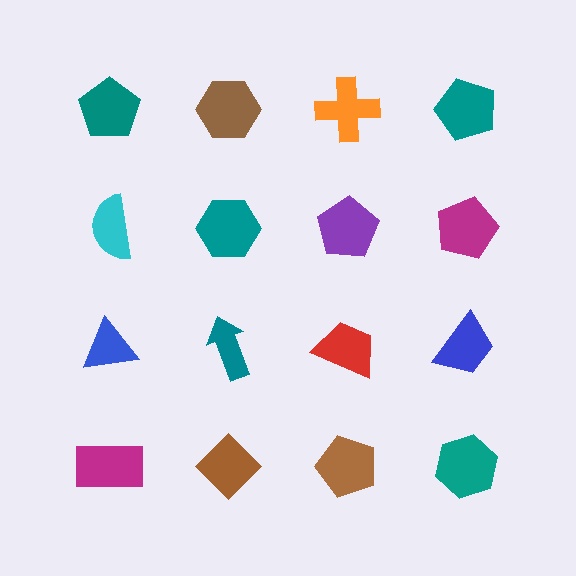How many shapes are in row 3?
4 shapes.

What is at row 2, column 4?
A magenta pentagon.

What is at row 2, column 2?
A teal hexagon.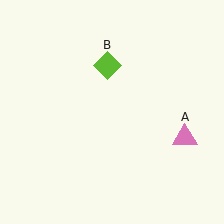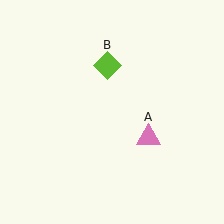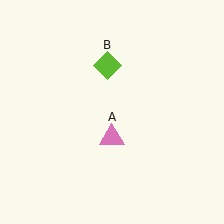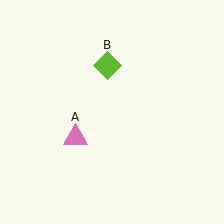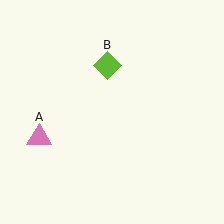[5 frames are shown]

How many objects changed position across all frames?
1 object changed position: pink triangle (object A).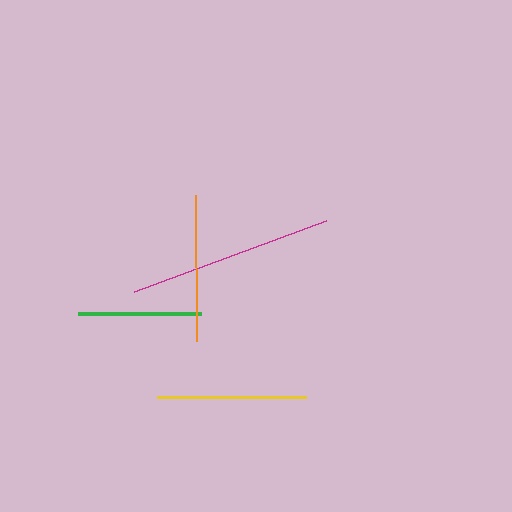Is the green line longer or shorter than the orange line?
The orange line is longer than the green line.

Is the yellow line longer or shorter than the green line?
The yellow line is longer than the green line.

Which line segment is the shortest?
The green line is the shortest at approximately 123 pixels.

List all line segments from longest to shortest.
From longest to shortest: magenta, yellow, orange, green.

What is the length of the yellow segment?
The yellow segment is approximately 149 pixels long.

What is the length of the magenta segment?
The magenta segment is approximately 205 pixels long.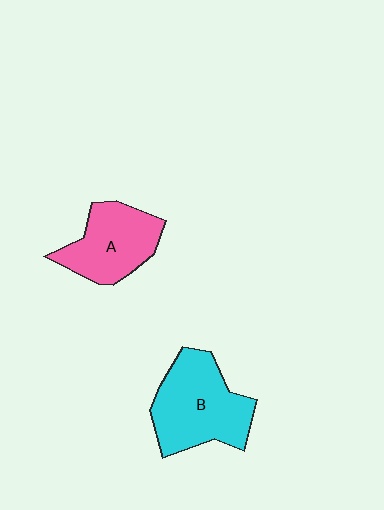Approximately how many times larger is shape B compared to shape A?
Approximately 1.3 times.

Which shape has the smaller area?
Shape A (pink).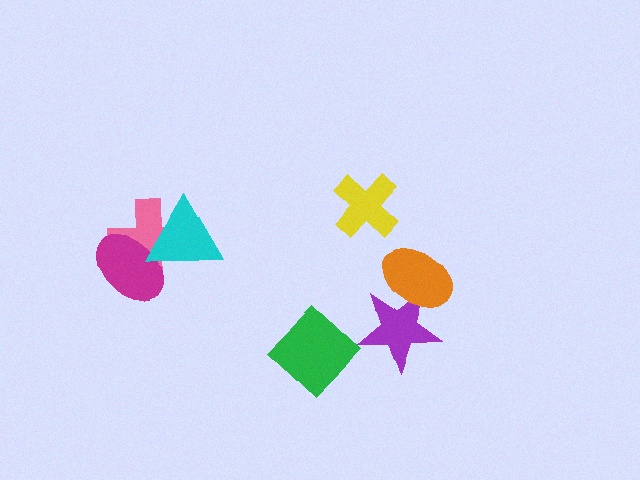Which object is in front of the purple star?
The orange ellipse is in front of the purple star.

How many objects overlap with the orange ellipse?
1 object overlaps with the orange ellipse.